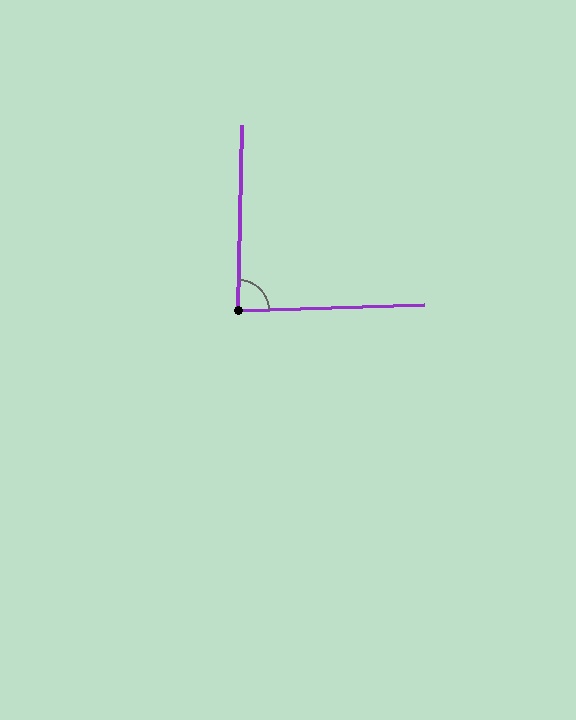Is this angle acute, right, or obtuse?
It is approximately a right angle.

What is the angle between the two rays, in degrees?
Approximately 87 degrees.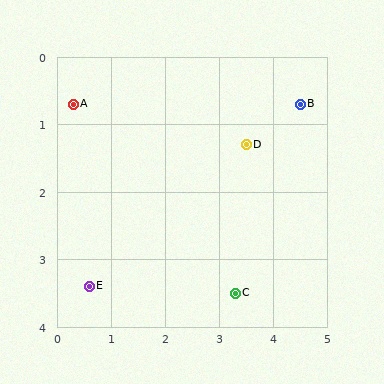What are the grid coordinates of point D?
Point D is at approximately (3.5, 1.3).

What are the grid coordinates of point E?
Point E is at approximately (0.6, 3.4).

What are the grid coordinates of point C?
Point C is at approximately (3.3, 3.5).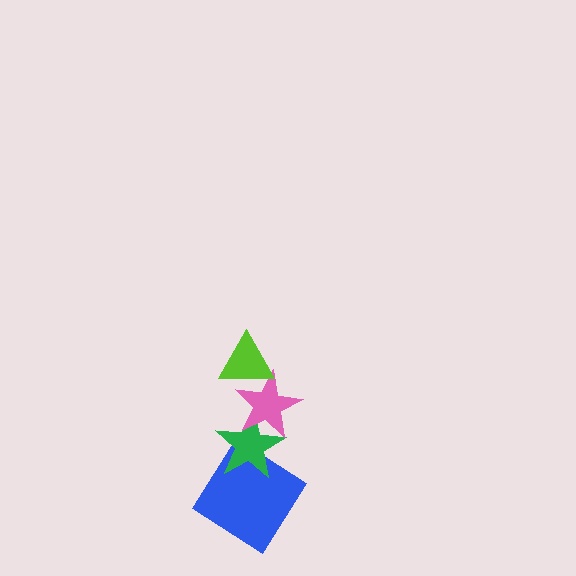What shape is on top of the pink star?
The lime triangle is on top of the pink star.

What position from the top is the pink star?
The pink star is 2nd from the top.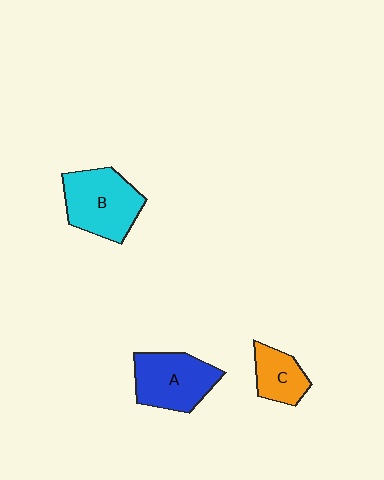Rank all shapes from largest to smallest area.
From largest to smallest: B (cyan), A (blue), C (orange).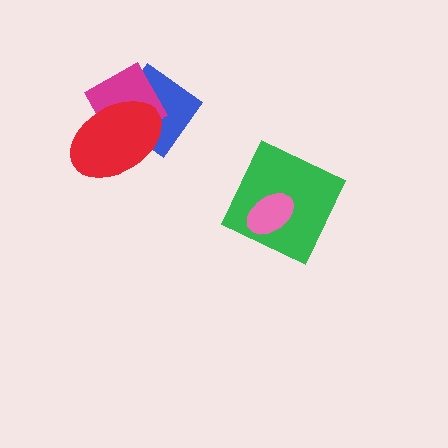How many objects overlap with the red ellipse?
2 objects overlap with the red ellipse.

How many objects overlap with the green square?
1 object overlaps with the green square.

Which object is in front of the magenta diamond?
The red ellipse is in front of the magenta diamond.